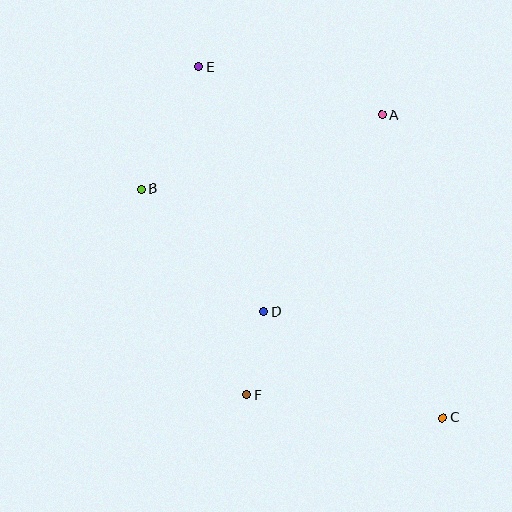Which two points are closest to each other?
Points D and F are closest to each other.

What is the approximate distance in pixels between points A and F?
The distance between A and F is approximately 311 pixels.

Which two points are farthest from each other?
Points C and E are farthest from each other.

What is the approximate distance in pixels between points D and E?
The distance between D and E is approximately 253 pixels.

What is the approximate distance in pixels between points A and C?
The distance between A and C is approximately 309 pixels.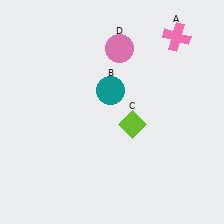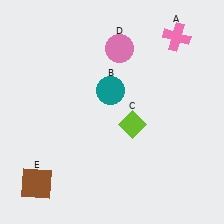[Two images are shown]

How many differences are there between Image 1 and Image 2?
There is 1 difference between the two images.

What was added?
A brown square (E) was added in Image 2.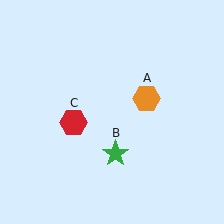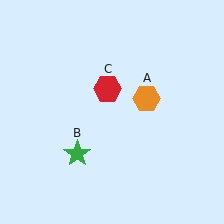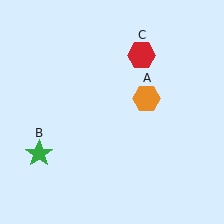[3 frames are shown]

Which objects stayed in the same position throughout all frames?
Orange hexagon (object A) remained stationary.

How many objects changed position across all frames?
2 objects changed position: green star (object B), red hexagon (object C).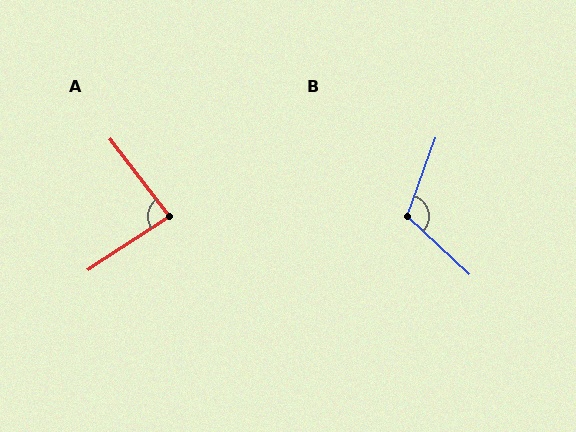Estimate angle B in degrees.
Approximately 113 degrees.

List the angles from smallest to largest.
A (86°), B (113°).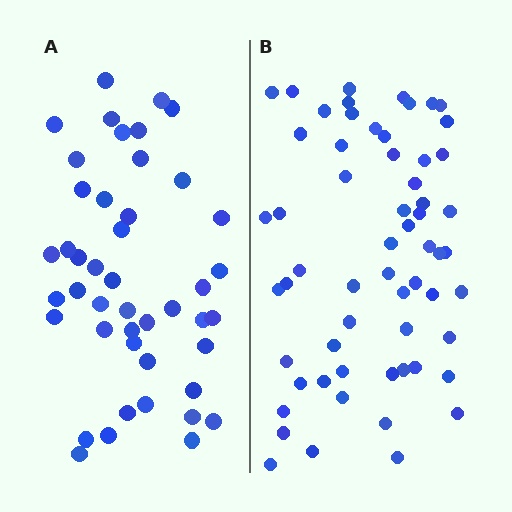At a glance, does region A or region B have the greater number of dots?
Region B (the right region) has more dots.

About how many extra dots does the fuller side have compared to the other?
Region B has approximately 15 more dots than region A.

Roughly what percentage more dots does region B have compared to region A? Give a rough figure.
About 35% more.